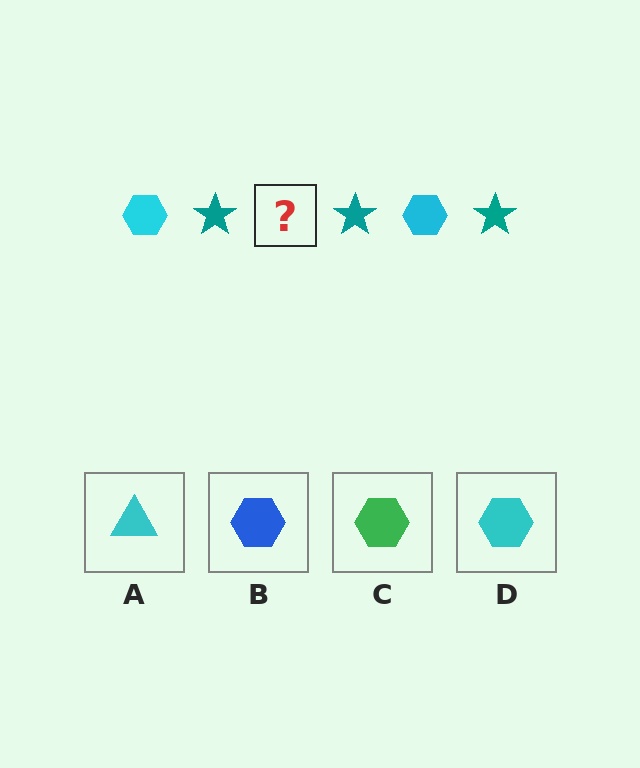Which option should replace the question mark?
Option D.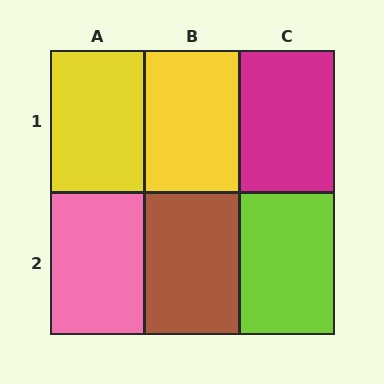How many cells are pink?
1 cell is pink.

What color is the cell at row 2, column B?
Brown.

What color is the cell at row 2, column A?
Pink.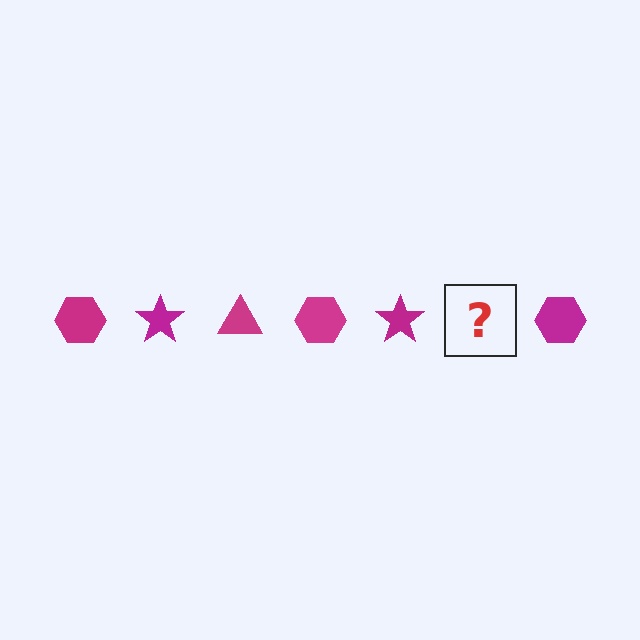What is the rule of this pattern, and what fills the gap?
The rule is that the pattern cycles through hexagon, star, triangle shapes in magenta. The gap should be filled with a magenta triangle.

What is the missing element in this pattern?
The missing element is a magenta triangle.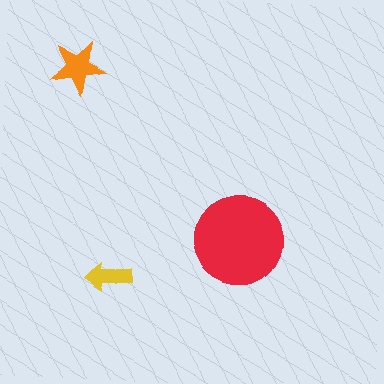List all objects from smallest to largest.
The yellow arrow, the orange star, the red circle.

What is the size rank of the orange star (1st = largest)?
2nd.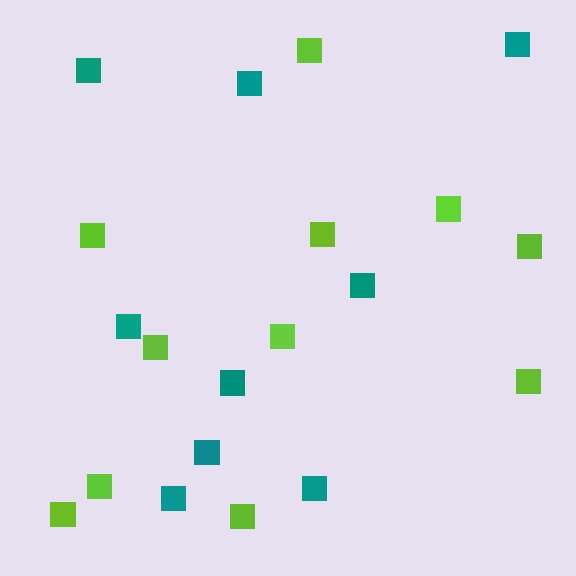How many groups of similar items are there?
There are 2 groups: one group of lime squares (11) and one group of teal squares (9).